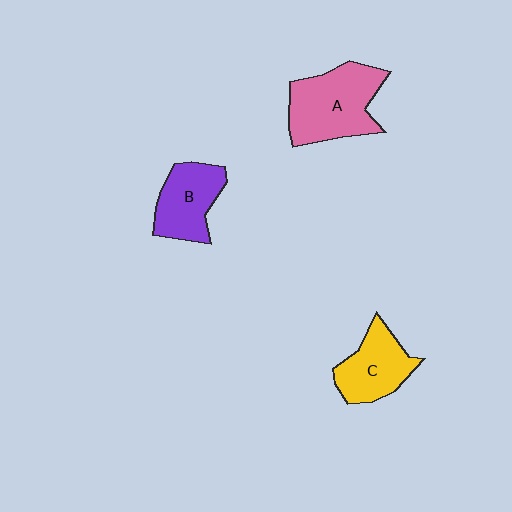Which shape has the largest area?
Shape A (pink).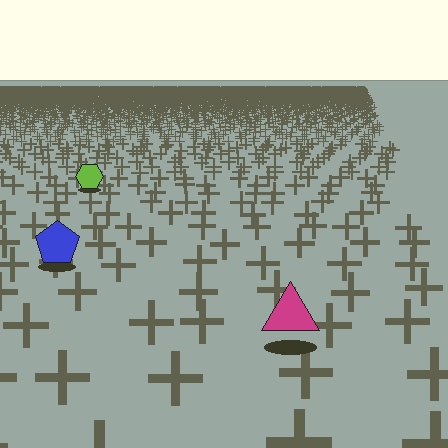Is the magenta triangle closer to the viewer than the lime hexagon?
Yes. The magenta triangle is closer — you can tell from the texture gradient: the ground texture is coarser near it.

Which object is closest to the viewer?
The magenta triangle is closest. The texture marks near it are larger and more spread out.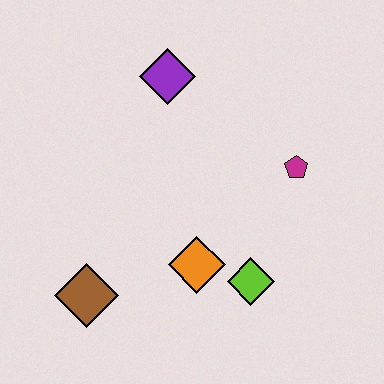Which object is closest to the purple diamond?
The magenta pentagon is closest to the purple diamond.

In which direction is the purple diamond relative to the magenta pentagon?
The purple diamond is to the left of the magenta pentagon.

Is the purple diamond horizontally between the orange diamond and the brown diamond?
Yes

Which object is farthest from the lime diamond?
The purple diamond is farthest from the lime diamond.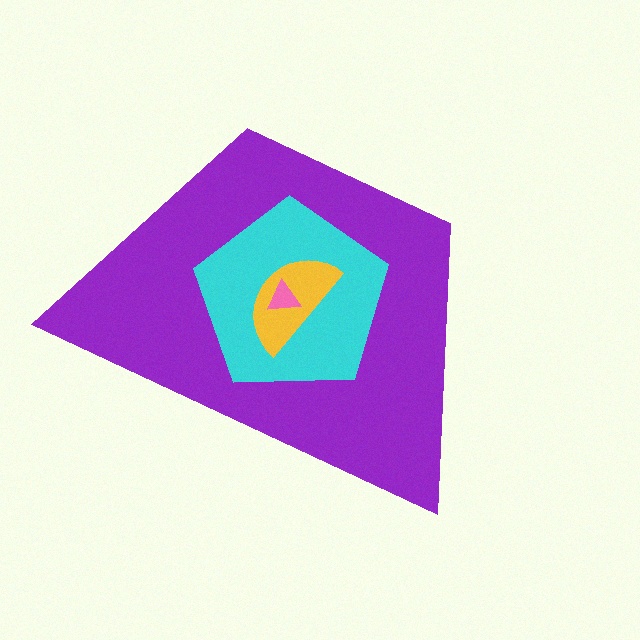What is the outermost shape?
The purple trapezoid.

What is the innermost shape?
The pink triangle.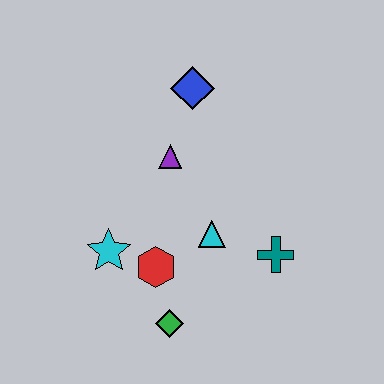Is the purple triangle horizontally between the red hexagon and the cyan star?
No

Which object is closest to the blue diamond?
The purple triangle is closest to the blue diamond.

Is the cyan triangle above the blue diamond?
No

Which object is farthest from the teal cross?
The blue diamond is farthest from the teal cross.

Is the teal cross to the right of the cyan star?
Yes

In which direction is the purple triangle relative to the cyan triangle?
The purple triangle is above the cyan triangle.